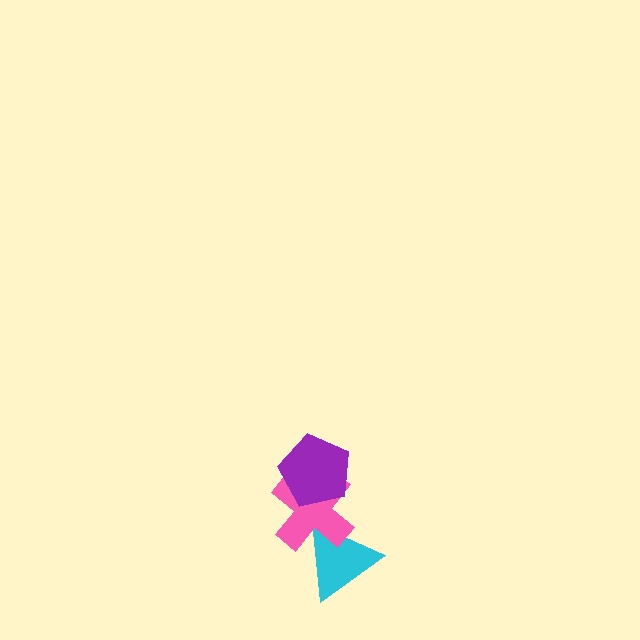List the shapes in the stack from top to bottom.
From top to bottom: the purple pentagon, the pink cross, the cyan triangle.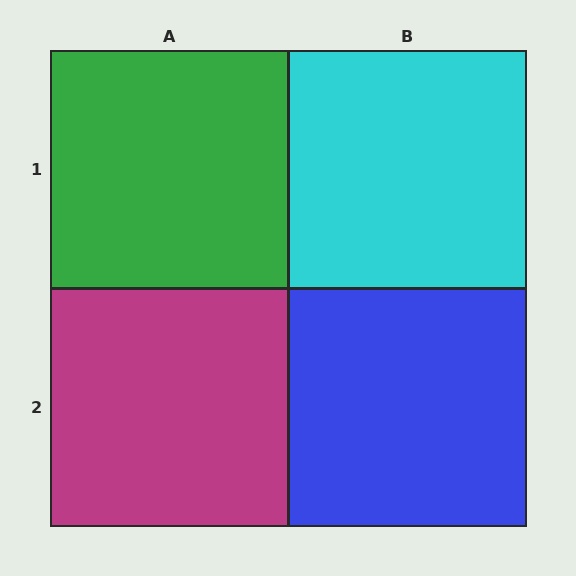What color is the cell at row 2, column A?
Magenta.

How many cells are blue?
1 cell is blue.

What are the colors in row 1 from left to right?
Green, cyan.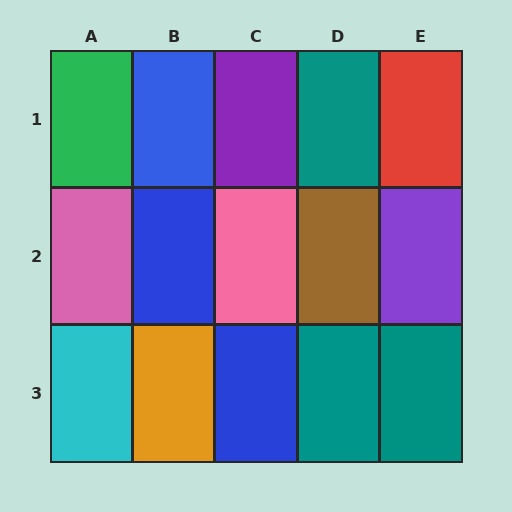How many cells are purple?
2 cells are purple.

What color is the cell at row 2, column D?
Brown.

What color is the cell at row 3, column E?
Teal.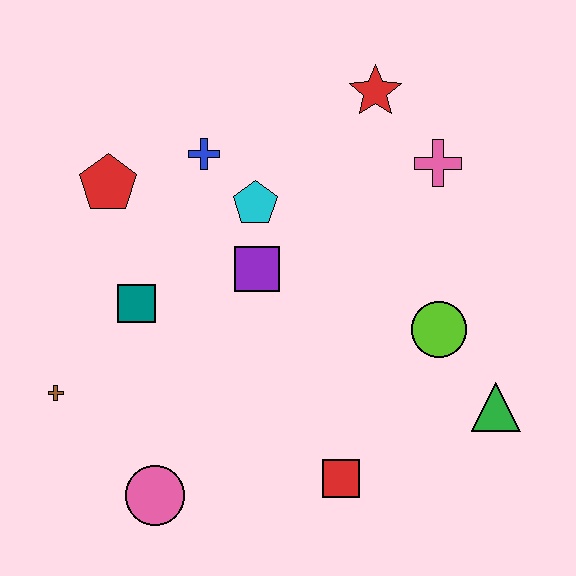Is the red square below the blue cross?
Yes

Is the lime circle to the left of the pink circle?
No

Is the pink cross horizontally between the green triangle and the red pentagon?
Yes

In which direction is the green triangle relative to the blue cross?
The green triangle is to the right of the blue cross.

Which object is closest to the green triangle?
The lime circle is closest to the green triangle.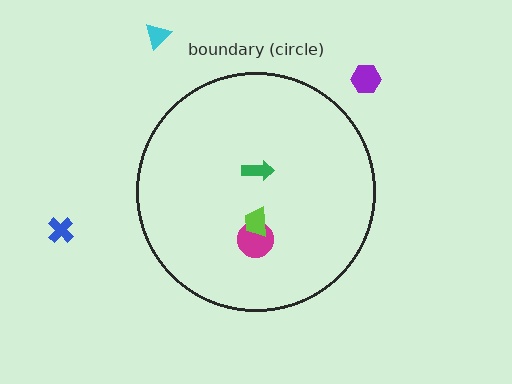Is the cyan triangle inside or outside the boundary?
Outside.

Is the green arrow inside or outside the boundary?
Inside.